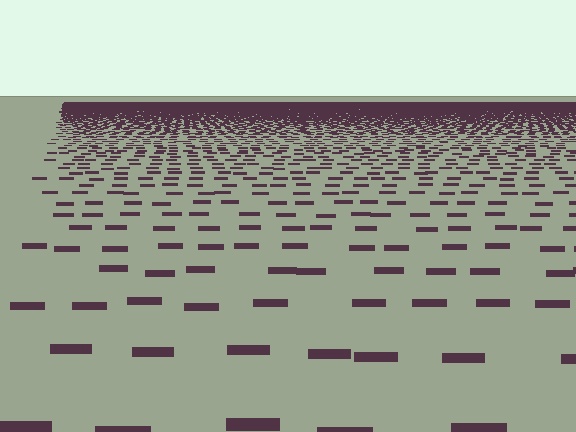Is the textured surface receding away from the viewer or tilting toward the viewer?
The surface is receding away from the viewer. Texture elements get smaller and denser toward the top.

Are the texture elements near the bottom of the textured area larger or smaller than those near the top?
Larger. Near the bottom, elements are closer to the viewer and appear at a bigger on-screen size.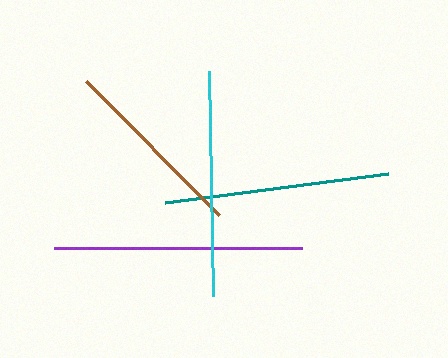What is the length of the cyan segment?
The cyan segment is approximately 225 pixels long.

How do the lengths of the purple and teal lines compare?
The purple and teal lines are approximately the same length.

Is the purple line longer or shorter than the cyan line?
The purple line is longer than the cyan line.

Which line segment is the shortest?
The brown line is the shortest at approximately 188 pixels.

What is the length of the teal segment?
The teal segment is approximately 225 pixels long.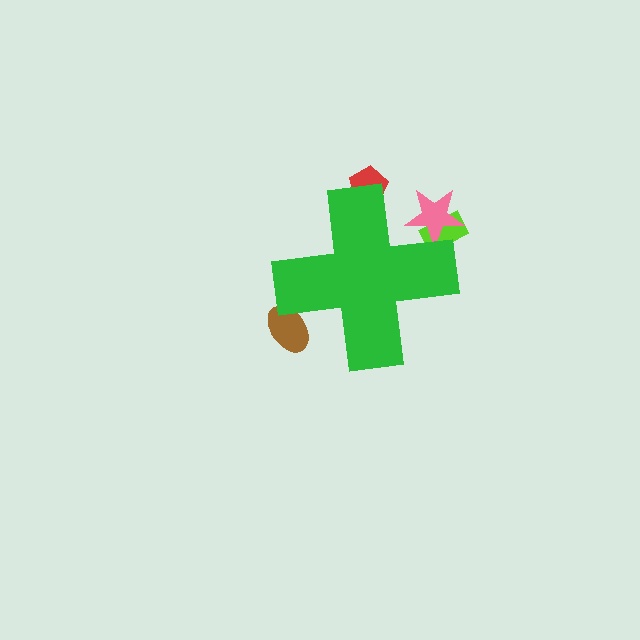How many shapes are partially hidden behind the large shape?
4 shapes are partially hidden.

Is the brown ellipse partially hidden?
Yes, the brown ellipse is partially hidden behind the green cross.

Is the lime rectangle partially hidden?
Yes, the lime rectangle is partially hidden behind the green cross.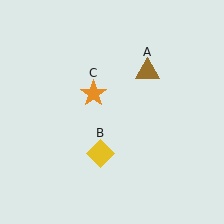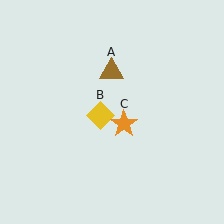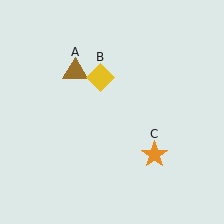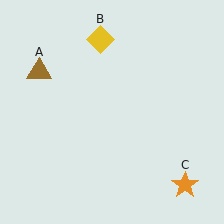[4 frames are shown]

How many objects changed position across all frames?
3 objects changed position: brown triangle (object A), yellow diamond (object B), orange star (object C).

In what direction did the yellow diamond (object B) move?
The yellow diamond (object B) moved up.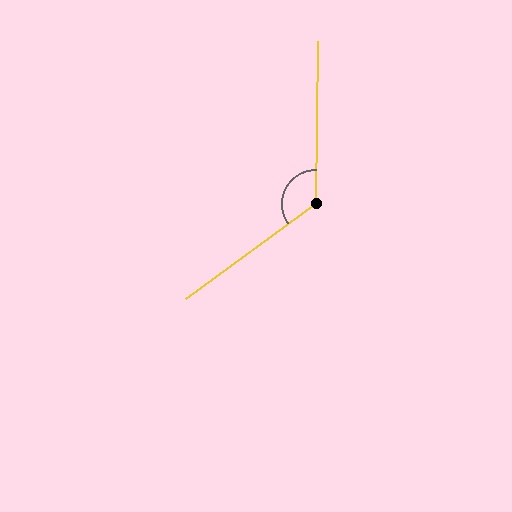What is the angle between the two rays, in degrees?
Approximately 127 degrees.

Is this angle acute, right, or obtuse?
It is obtuse.